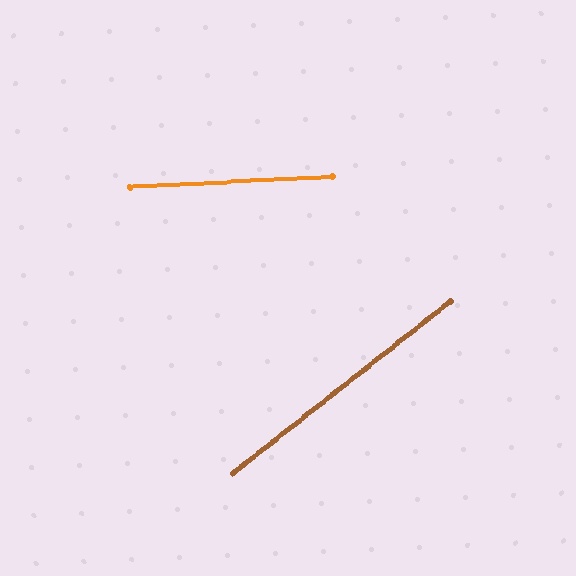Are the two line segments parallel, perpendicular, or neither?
Neither parallel nor perpendicular — they differ by about 35°.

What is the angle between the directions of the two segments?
Approximately 35 degrees.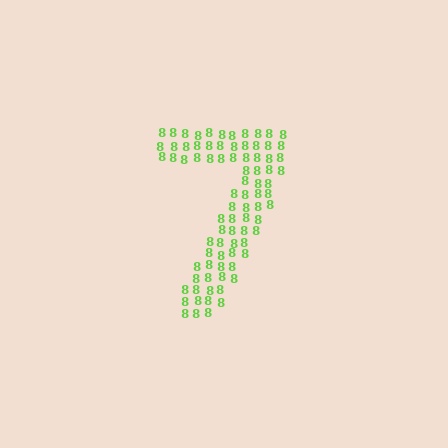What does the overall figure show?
The overall figure shows the digit 7.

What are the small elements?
The small elements are digit 8's.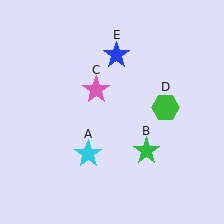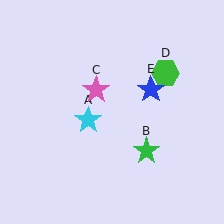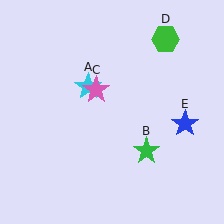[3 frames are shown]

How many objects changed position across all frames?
3 objects changed position: cyan star (object A), green hexagon (object D), blue star (object E).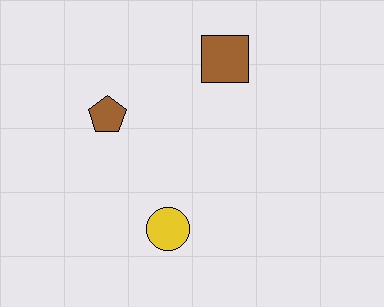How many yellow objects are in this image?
There is 1 yellow object.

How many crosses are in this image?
There are no crosses.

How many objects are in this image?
There are 3 objects.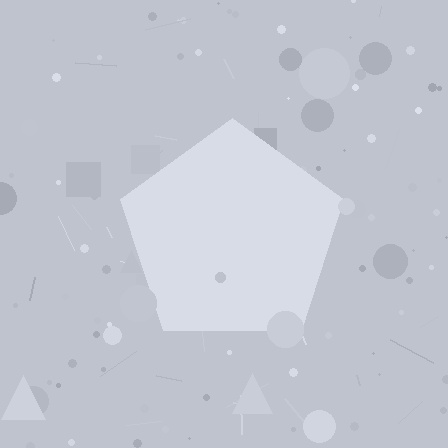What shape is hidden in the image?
A pentagon is hidden in the image.